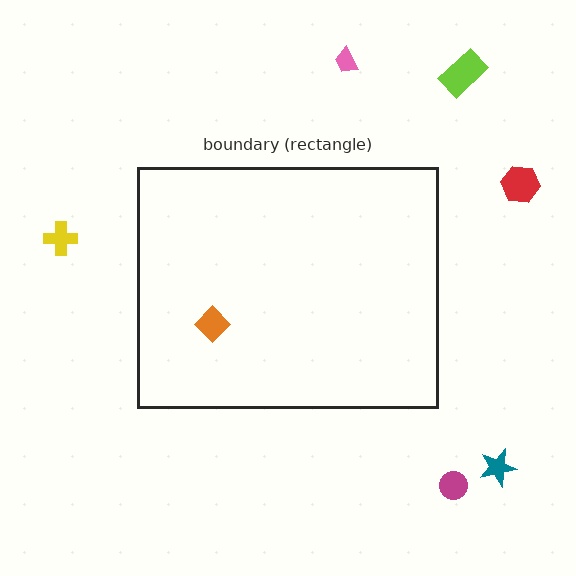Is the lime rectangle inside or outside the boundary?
Outside.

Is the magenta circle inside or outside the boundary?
Outside.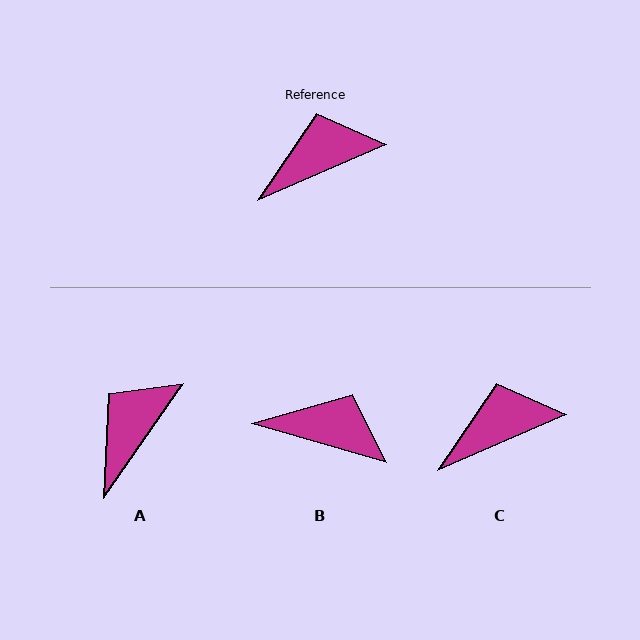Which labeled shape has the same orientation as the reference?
C.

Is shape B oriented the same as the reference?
No, it is off by about 39 degrees.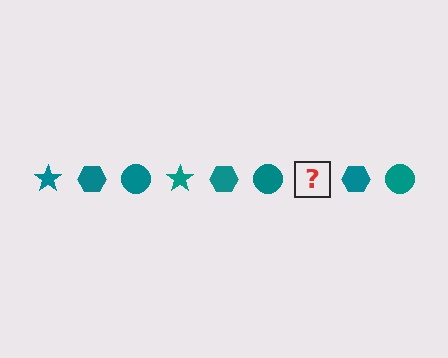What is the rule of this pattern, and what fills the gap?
The rule is that the pattern cycles through star, hexagon, circle shapes in teal. The gap should be filled with a teal star.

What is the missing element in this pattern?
The missing element is a teal star.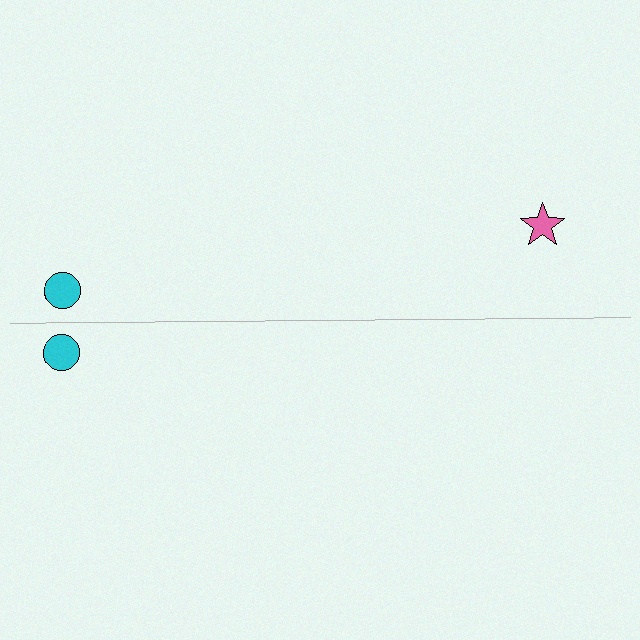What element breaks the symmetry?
A pink star is missing from the bottom side.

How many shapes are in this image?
There are 3 shapes in this image.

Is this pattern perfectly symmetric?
No, the pattern is not perfectly symmetric. A pink star is missing from the bottom side.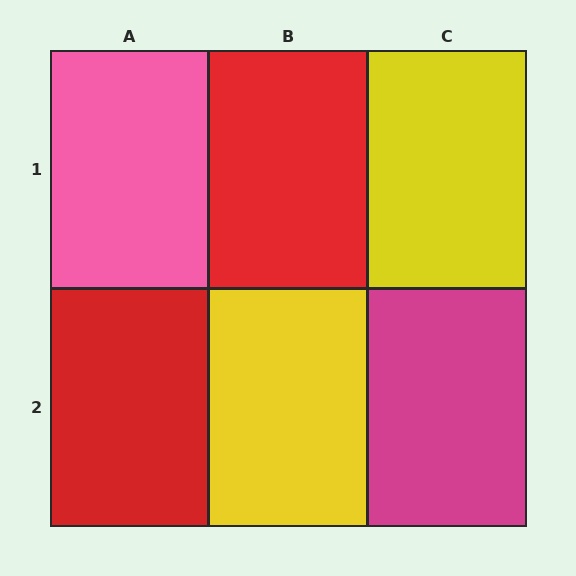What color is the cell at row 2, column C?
Magenta.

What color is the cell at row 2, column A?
Red.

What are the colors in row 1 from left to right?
Pink, red, yellow.